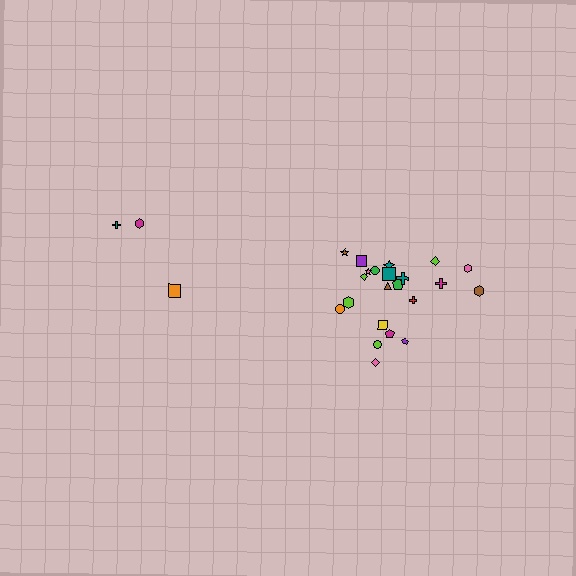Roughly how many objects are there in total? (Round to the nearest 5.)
Roughly 25 objects in total.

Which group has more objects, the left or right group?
The right group.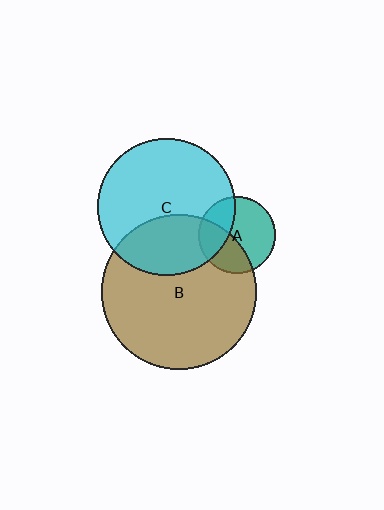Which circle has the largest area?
Circle B (brown).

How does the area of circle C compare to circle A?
Approximately 3.2 times.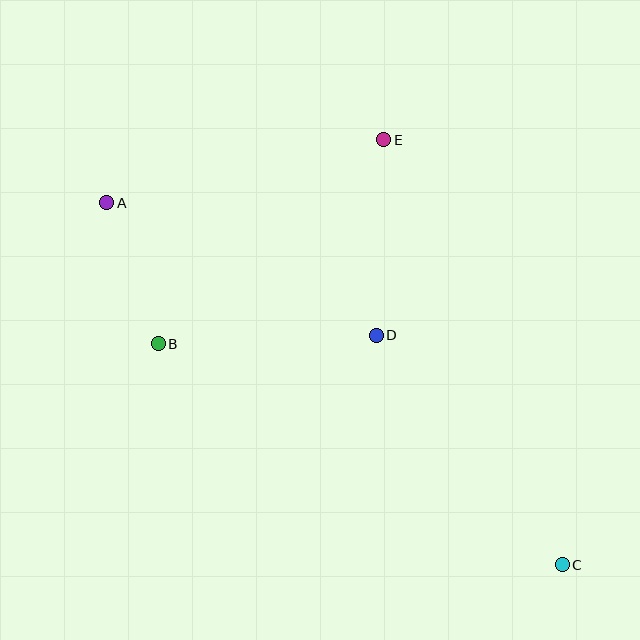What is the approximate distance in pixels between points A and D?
The distance between A and D is approximately 300 pixels.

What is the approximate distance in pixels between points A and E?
The distance between A and E is approximately 284 pixels.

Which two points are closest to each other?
Points A and B are closest to each other.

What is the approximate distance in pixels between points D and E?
The distance between D and E is approximately 196 pixels.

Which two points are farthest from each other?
Points A and C are farthest from each other.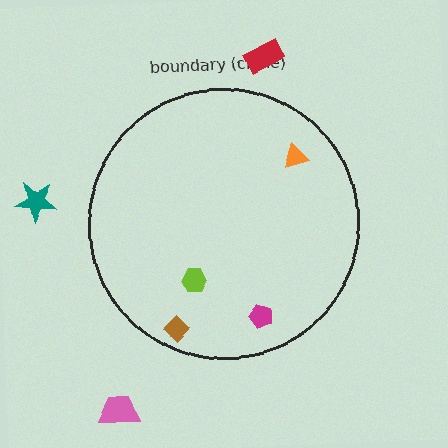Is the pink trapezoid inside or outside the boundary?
Outside.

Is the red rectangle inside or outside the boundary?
Outside.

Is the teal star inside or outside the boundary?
Outside.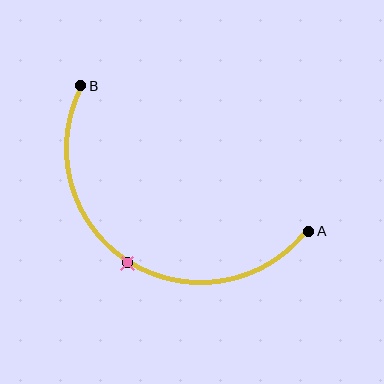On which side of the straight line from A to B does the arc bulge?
The arc bulges below the straight line connecting A and B.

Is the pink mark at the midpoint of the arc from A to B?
Yes. The pink mark lies on the arc at equal arc-length from both A and B — it is the arc midpoint.